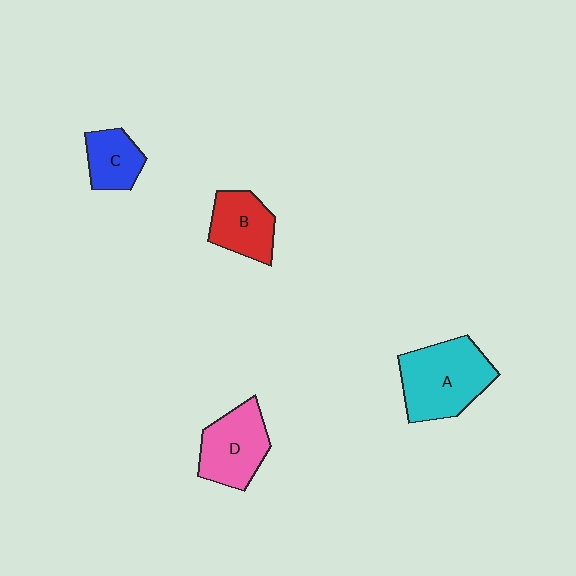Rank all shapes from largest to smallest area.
From largest to smallest: A (cyan), D (pink), B (red), C (blue).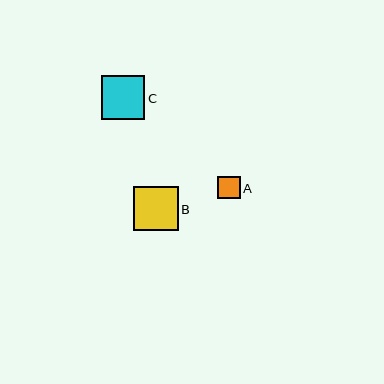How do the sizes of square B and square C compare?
Square B and square C are approximately the same size.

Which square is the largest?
Square B is the largest with a size of approximately 44 pixels.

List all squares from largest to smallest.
From largest to smallest: B, C, A.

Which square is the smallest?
Square A is the smallest with a size of approximately 23 pixels.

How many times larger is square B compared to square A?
Square B is approximately 2.0 times the size of square A.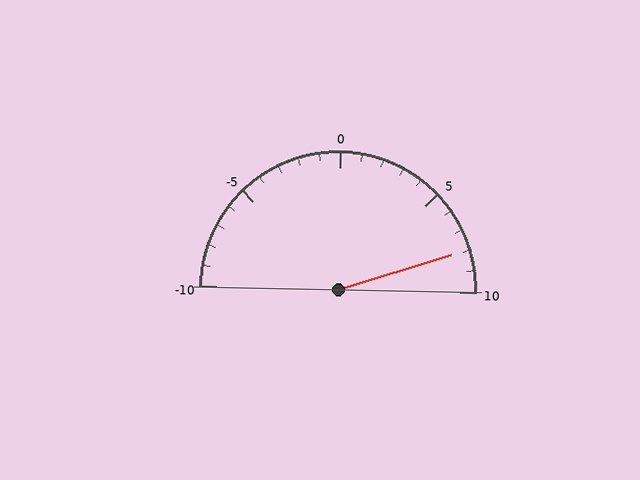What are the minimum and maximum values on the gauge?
The gauge ranges from -10 to 10.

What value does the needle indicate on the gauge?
The needle indicates approximately 8.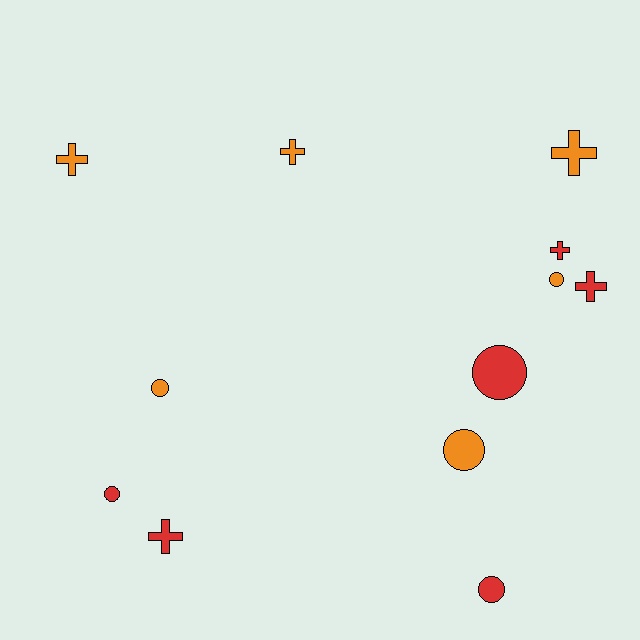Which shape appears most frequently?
Circle, with 6 objects.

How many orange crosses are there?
There are 3 orange crosses.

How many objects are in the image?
There are 12 objects.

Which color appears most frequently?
Red, with 6 objects.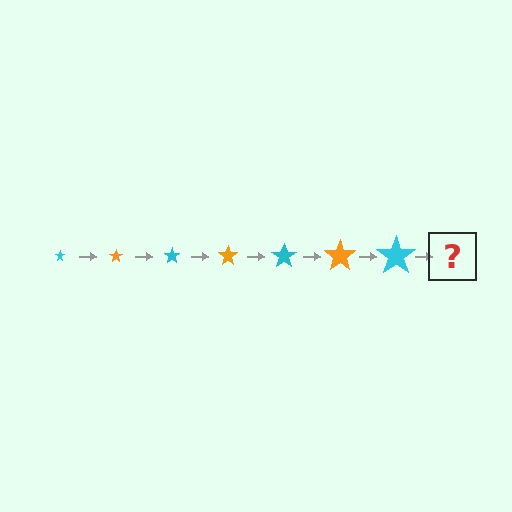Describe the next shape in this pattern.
It should be an orange star, larger than the previous one.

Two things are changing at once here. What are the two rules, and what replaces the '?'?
The two rules are that the star grows larger each step and the color cycles through cyan and orange. The '?' should be an orange star, larger than the previous one.